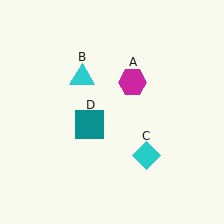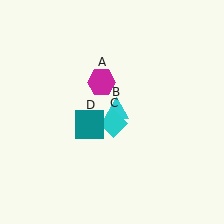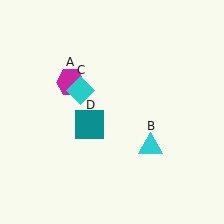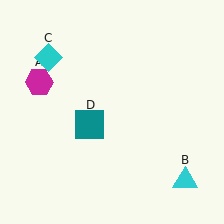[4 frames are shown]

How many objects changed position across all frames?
3 objects changed position: magenta hexagon (object A), cyan triangle (object B), cyan diamond (object C).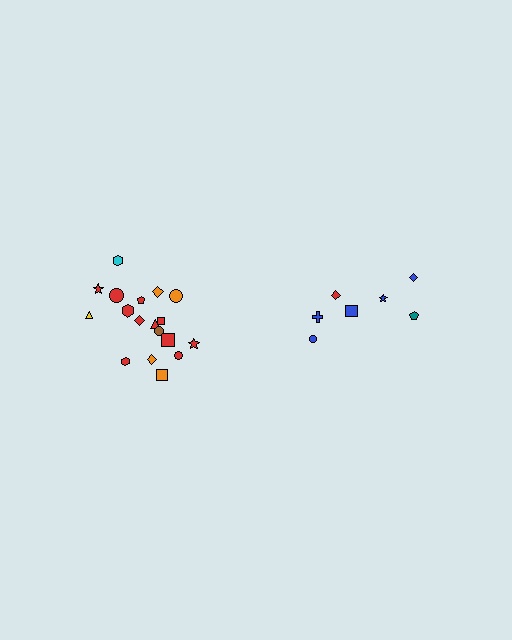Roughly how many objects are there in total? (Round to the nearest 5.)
Roughly 25 objects in total.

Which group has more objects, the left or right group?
The left group.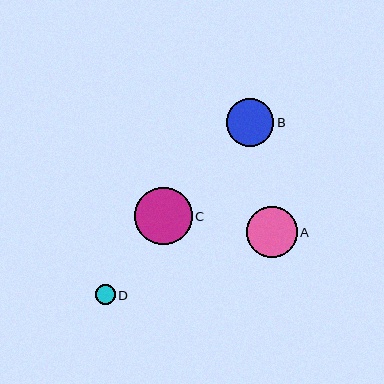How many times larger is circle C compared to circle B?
Circle C is approximately 1.2 times the size of circle B.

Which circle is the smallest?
Circle D is the smallest with a size of approximately 20 pixels.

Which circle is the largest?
Circle C is the largest with a size of approximately 57 pixels.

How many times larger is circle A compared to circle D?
Circle A is approximately 2.6 times the size of circle D.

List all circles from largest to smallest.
From largest to smallest: C, A, B, D.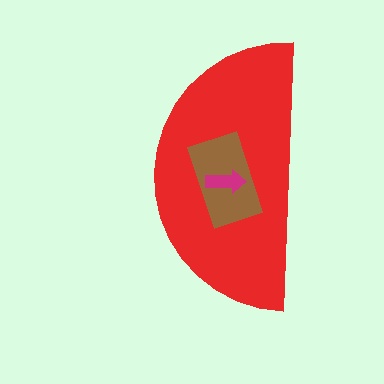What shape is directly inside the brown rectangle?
The magenta arrow.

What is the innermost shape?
The magenta arrow.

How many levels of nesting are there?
3.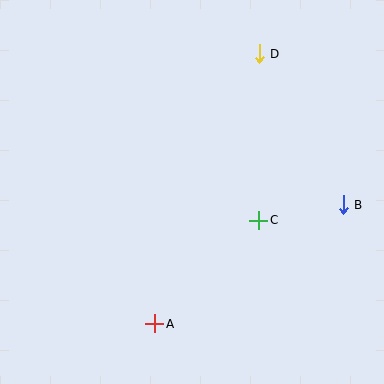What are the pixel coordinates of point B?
Point B is at (343, 205).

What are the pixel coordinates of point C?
Point C is at (259, 220).